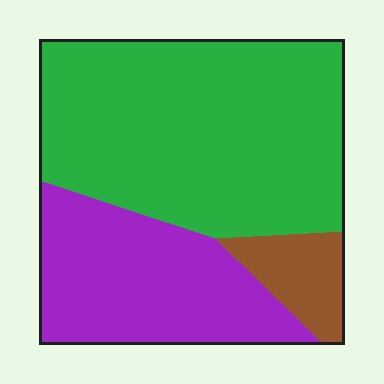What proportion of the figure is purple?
Purple takes up about one third (1/3) of the figure.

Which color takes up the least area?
Brown, at roughly 10%.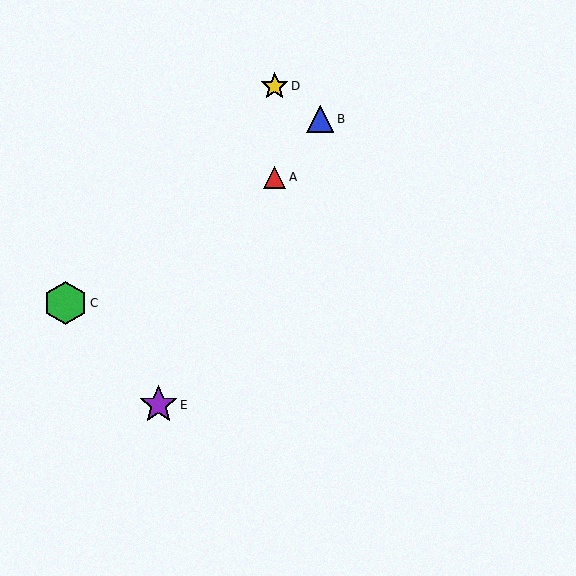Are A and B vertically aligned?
No, A is at x≈275 and B is at x≈320.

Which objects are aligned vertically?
Objects A, D are aligned vertically.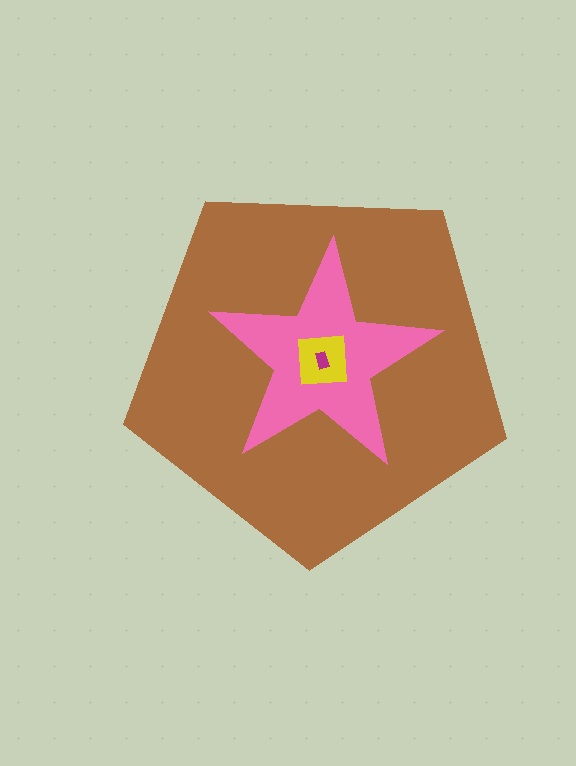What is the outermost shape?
The brown pentagon.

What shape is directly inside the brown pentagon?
The pink star.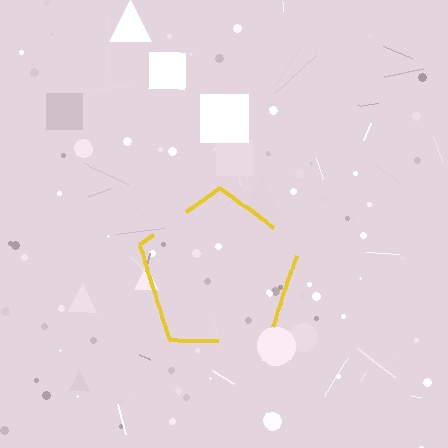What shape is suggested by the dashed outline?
The dashed outline suggests a pentagon.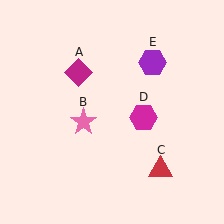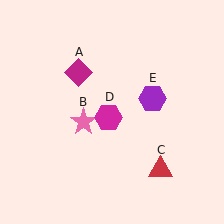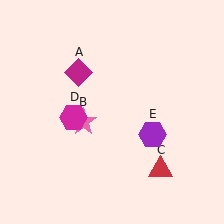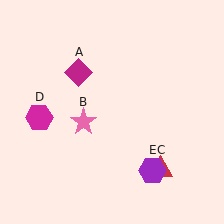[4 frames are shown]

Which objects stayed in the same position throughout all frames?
Magenta diamond (object A) and pink star (object B) and red triangle (object C) remained stationary.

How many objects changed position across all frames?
2 objects changed position: magenta hexagon (object D), purple hexagon (object E).